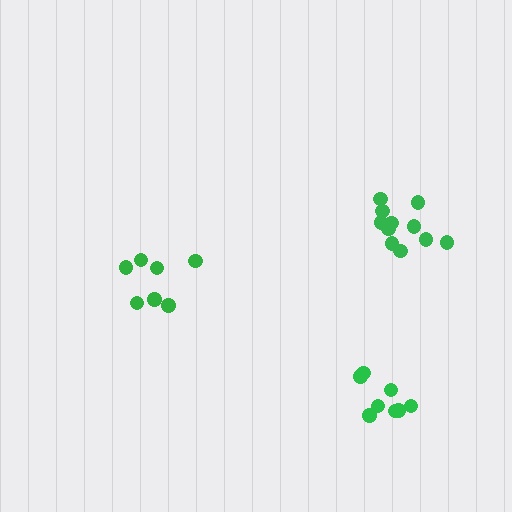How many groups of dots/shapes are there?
There are 3 groups.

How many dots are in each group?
Group 1: 11 dots, Group 2: 7 dots, Group 3: 8 dots (26 total).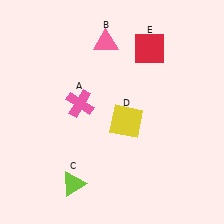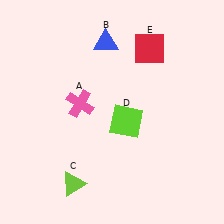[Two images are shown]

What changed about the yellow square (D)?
In Image 1, D is yellow. In Image 2, it changed to lime.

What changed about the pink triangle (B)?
In Image 1, B is pink. In Image 2, it changed to blue.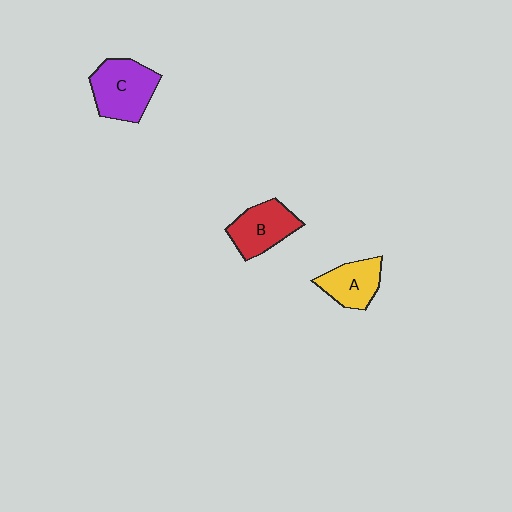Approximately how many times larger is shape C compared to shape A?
Approximately 1.4 times.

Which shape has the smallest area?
Shape A (yellow).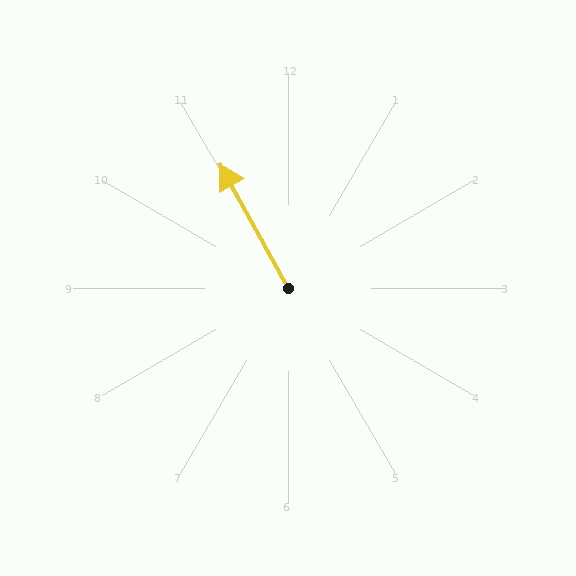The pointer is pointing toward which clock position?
Roughly 11 o'clock.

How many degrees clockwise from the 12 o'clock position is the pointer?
Approximately 331 degrees.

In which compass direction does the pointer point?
Northwest.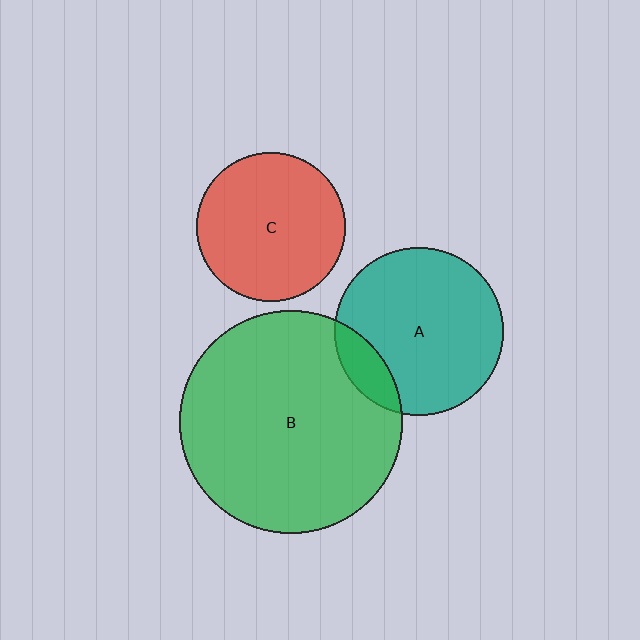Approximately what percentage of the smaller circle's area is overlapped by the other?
Approximately 15%.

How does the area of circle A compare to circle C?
Approximately 1.3 times.